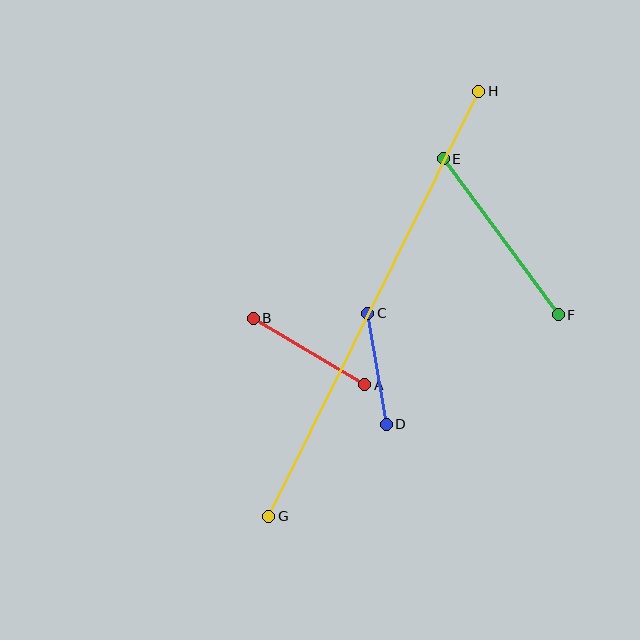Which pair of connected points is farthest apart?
Points G and H are farthest apart.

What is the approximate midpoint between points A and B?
The midpoint is at approximately (309, 351) pixels.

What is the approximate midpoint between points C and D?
The midpoint is at approximately (377, 369) pixels.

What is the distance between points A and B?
The distance is approximately 130 pixels.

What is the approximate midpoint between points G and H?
The midpoint is at approximately (374, 304) pixels.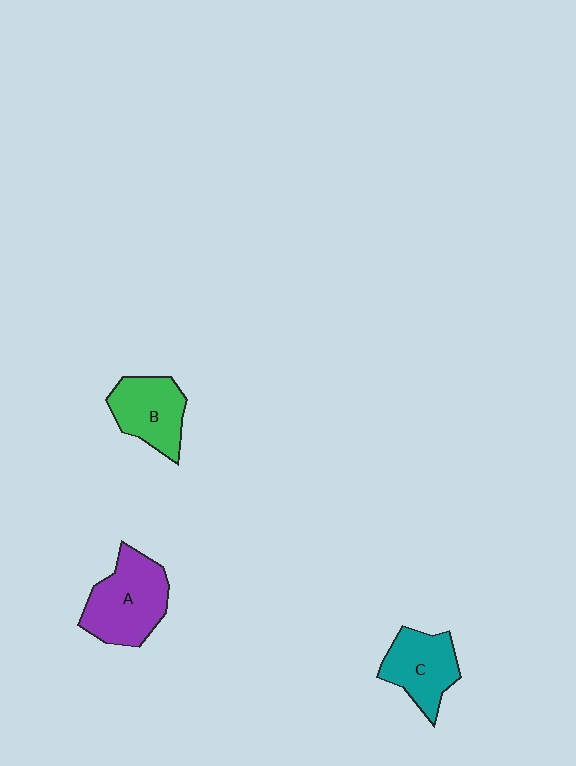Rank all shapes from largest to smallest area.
From largest to smallest: A (purple), C (teal), B (green).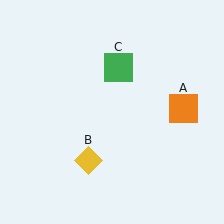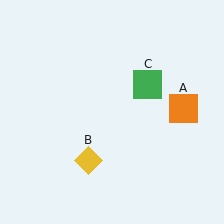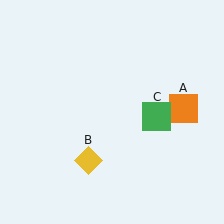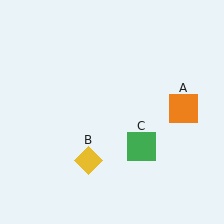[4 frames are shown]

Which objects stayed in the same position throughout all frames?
Orange square (object A) and yellow diamond (object B) remained stationary.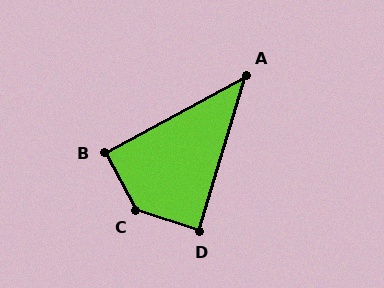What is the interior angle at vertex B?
Approximately 91 degrees (approximately right).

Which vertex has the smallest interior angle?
A, at approximately 45 degrees.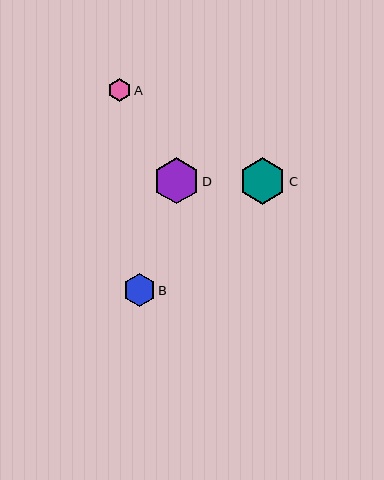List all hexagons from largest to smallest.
From largest to smallest: C, D, B, A.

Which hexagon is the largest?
Hexagon C is the largest with a size of approximately 47 pixels.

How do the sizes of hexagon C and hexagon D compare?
Hexagon C and hexagon D are approximately the same size.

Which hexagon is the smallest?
Hexagon A is the smallest with a size of approximately 23 pixels.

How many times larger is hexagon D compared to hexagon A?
Hexagon D is approximately 2.0 times the size of hexagon A.